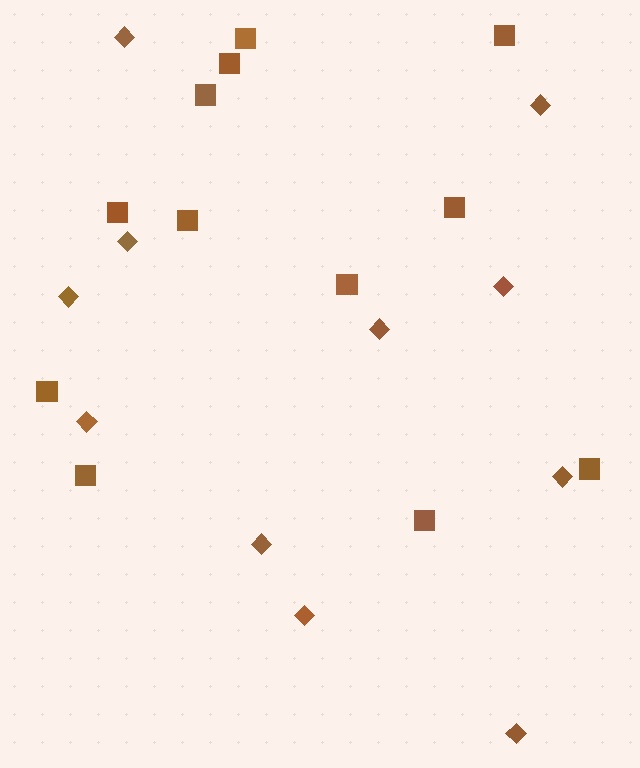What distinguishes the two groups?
There are 2 groups: one group of diamonds (11) and one group of squares (12).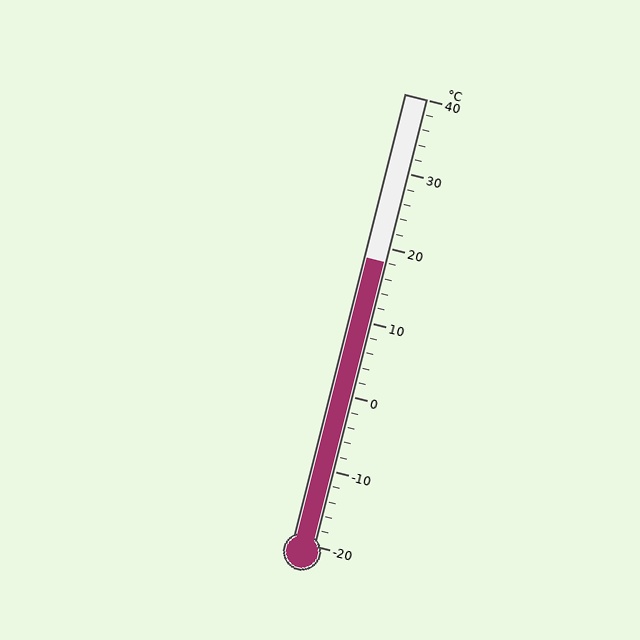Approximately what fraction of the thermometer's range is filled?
The thermometer is filled to approximately 65% of its range.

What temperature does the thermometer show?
The thermometer shows approximately 18°C.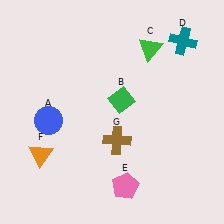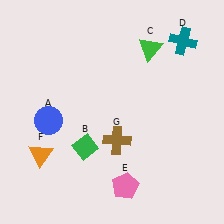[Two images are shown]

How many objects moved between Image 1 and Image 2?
1 object moved between the two images.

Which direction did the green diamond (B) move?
The green diamond (B) moved down.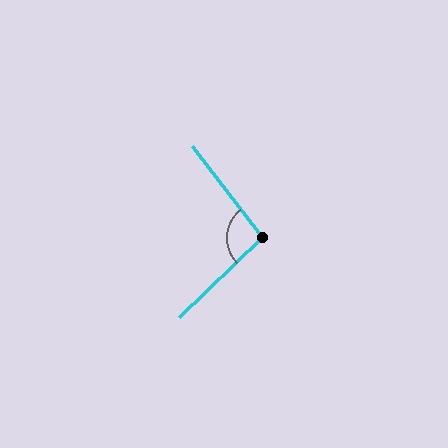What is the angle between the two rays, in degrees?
Approximately 96 degrees.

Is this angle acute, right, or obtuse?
It is obtuse.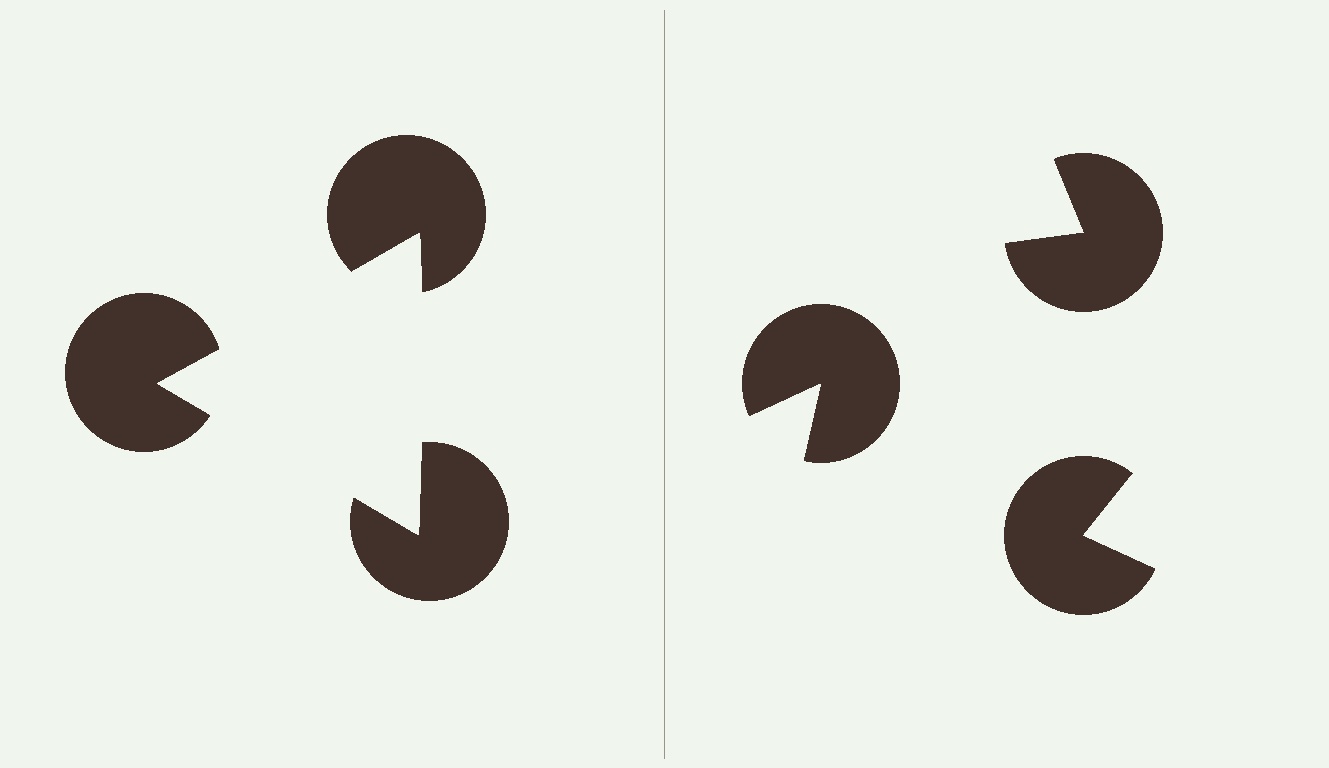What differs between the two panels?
The pac-man discs are positioned identically on both sides; only the wedge orientations differ. On the left they align to a triangle; on the right they are misaligned.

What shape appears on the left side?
An illusory triangle.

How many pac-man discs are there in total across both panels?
6 — 3 on each side.